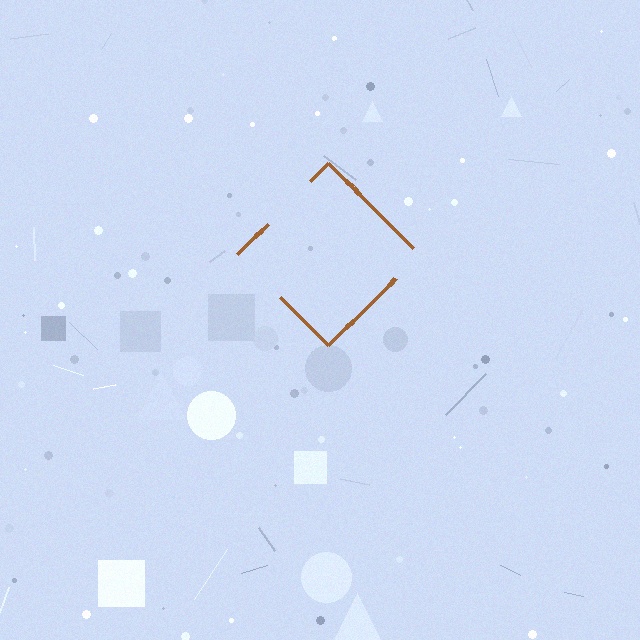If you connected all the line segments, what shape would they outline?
They would outline a diamond.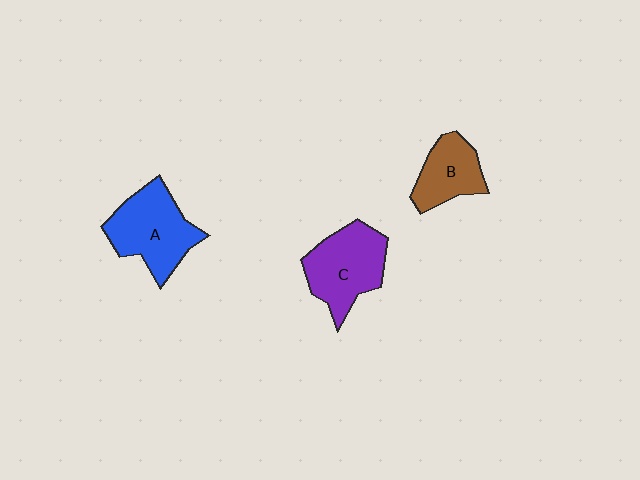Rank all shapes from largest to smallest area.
From largest to smallest: A (blue), C (purple), B (brown).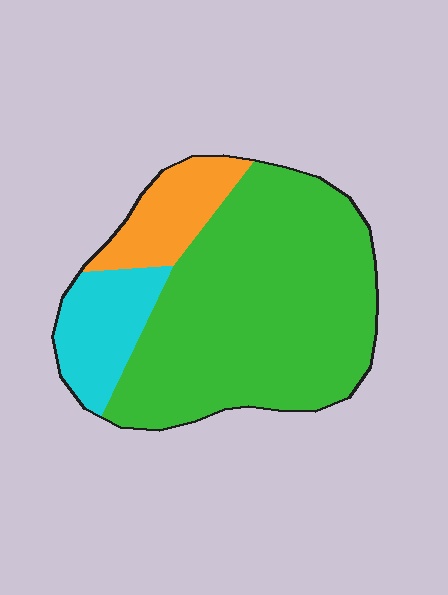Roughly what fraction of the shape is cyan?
Cyan takes up about one sixth (1/6) of the shape.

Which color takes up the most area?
Green, at roughly 70%.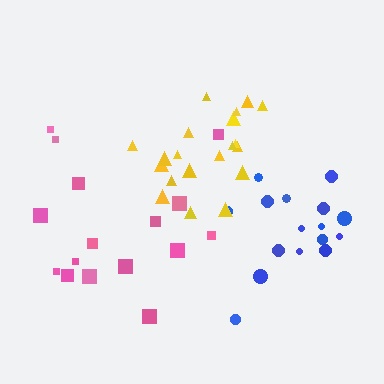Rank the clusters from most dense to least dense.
yellow, blue, pink.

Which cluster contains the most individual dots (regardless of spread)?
Yellow (20).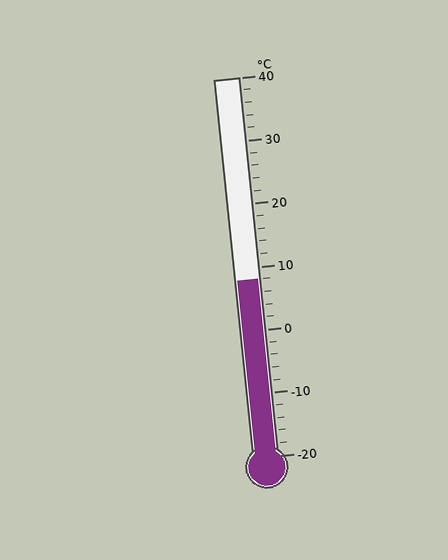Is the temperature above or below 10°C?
The temperature is below 10°C.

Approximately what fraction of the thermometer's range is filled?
The thermometer is filled to approximately 45% of its range.